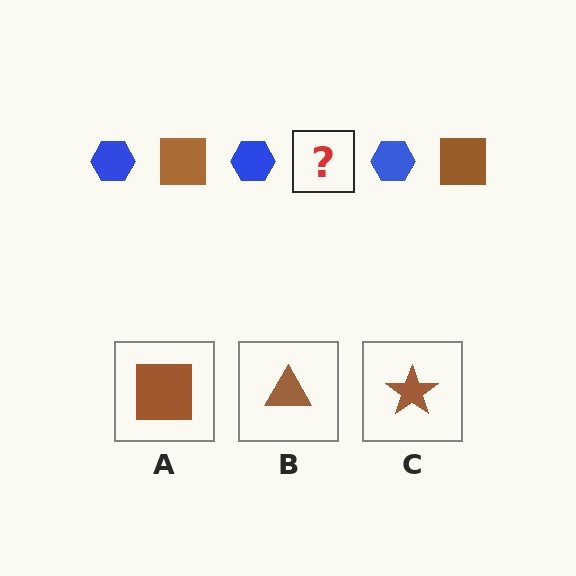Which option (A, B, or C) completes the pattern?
A.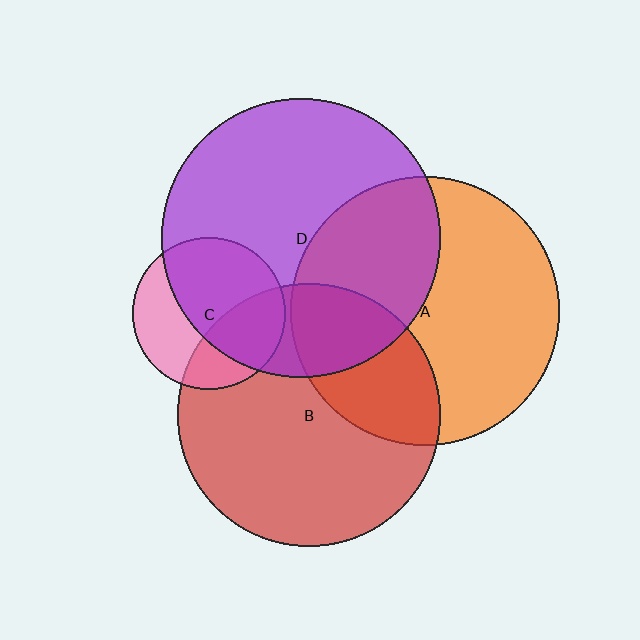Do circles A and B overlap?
Yes.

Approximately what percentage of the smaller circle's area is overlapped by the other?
Approximately 30%.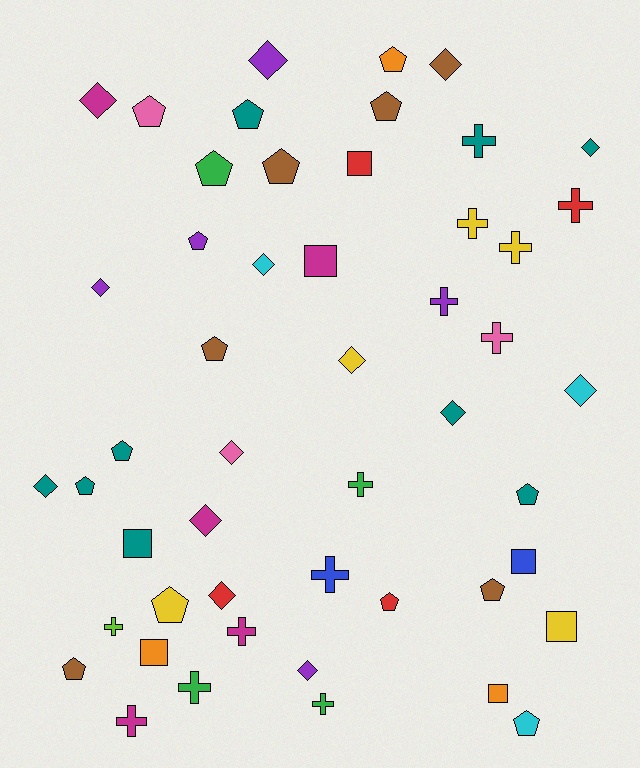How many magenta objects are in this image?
There are 5 magenta objects.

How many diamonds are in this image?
There are 14 diamonds.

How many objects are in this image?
There are 50 objects.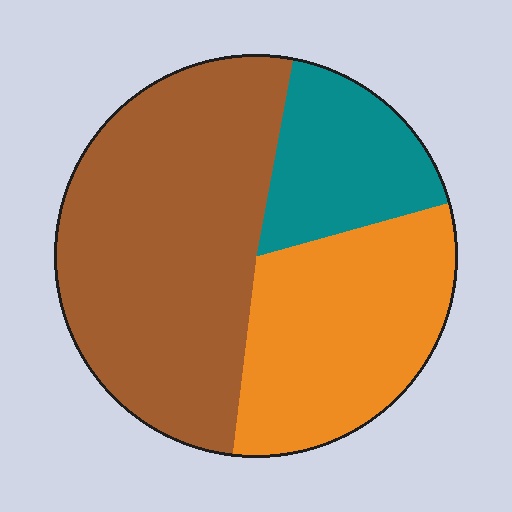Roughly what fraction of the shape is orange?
Orange covers about 30% of the shape.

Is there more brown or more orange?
Brown.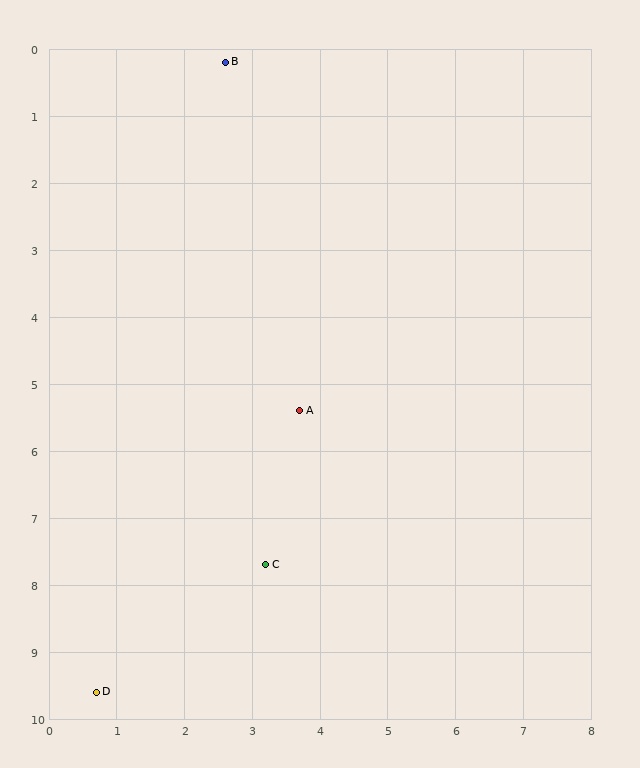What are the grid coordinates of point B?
Point B is at approximately (2.6, 0.2).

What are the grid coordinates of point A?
Point A is at approximately (3.7, 5.4).